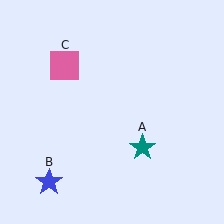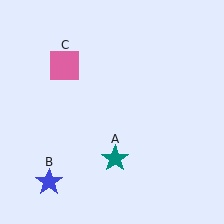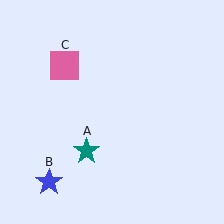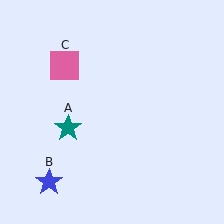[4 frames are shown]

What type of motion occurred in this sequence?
The teal star (object A) rotated clockwise around the center of the scene.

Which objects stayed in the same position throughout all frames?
Blue star (object B) and pink square (object C) remained stationary.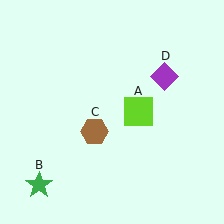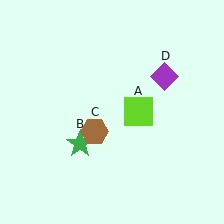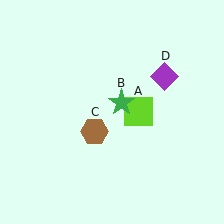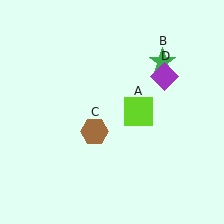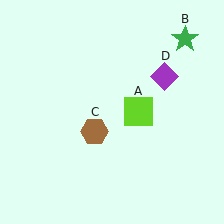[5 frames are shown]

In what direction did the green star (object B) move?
The green star (object B) moved up and to the right.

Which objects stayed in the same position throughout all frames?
Lime square (object A) and brown hexagon (object C) and purple diamond (object D) remained stationary.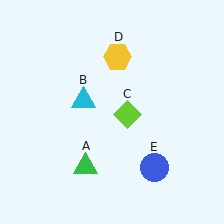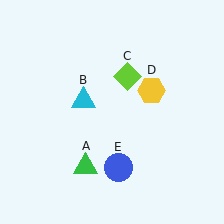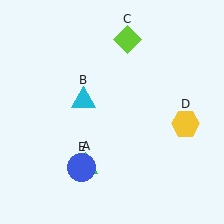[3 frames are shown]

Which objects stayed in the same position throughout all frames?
Green triangle (object A) and cyan triangle (object B) remained stationary.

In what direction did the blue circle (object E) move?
The blue circle (object E) moved left.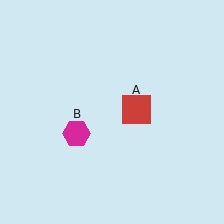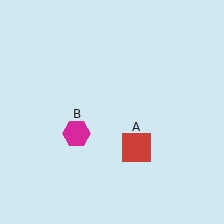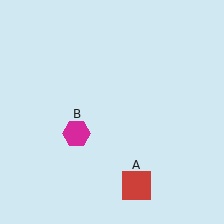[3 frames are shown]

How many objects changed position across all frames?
1 object changed position: red square (object A).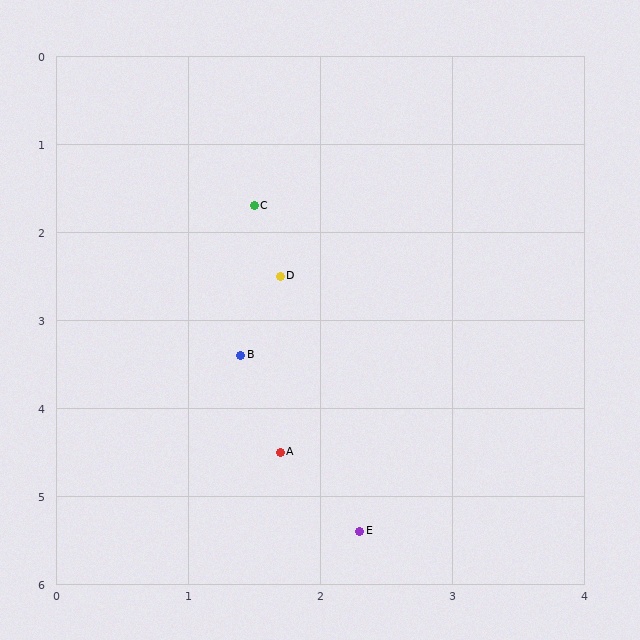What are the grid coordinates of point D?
Point D is at approximately (1.7, 2.5).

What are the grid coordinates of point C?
Point C is at approximately (1.5, 1.7).